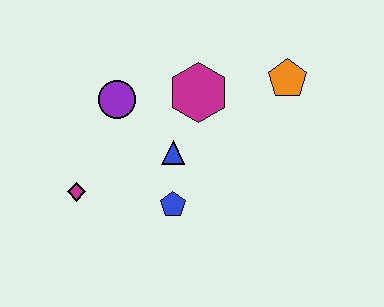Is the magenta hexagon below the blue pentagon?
No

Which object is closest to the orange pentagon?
The magenta hexagon is closest to the orange pentagon.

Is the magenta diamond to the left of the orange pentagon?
Yes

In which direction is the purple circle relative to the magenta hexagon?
The purple circle is to the left of the magenta hexagon.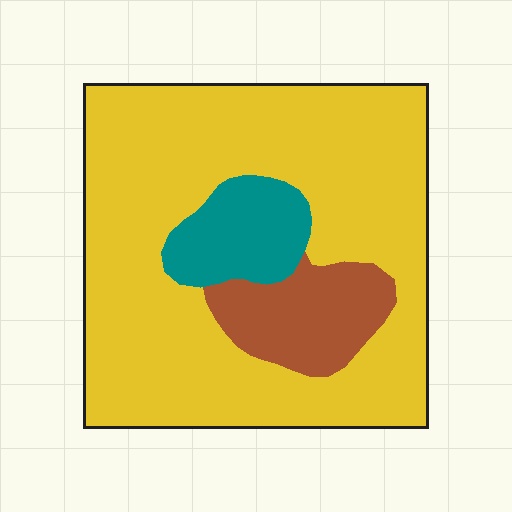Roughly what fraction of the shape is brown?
Brown covers roughly 15% of the shape.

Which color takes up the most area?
Yellow, at roughly 75%.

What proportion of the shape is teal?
Teal covers roughly 10% of the shape.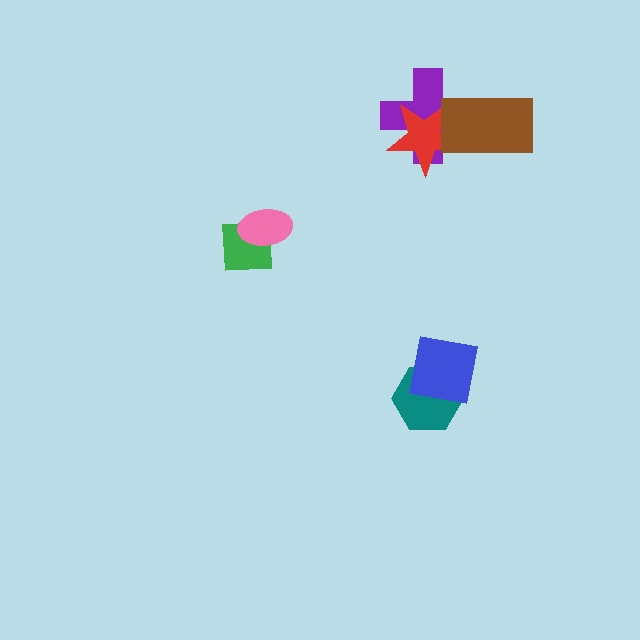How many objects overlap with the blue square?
1 object overlaps with the blue square.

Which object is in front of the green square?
The pink ellipse is in front of the green square.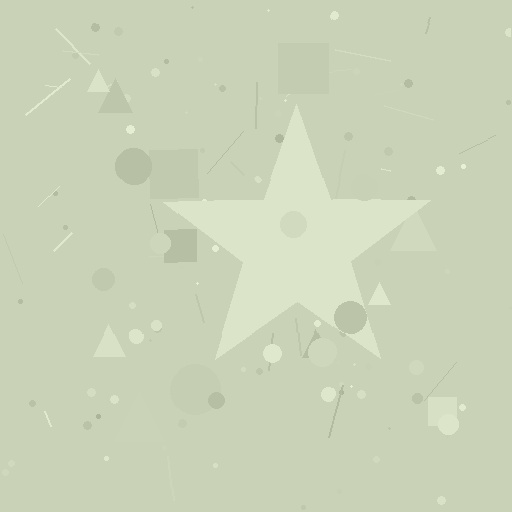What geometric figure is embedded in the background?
A star is embedded in the background.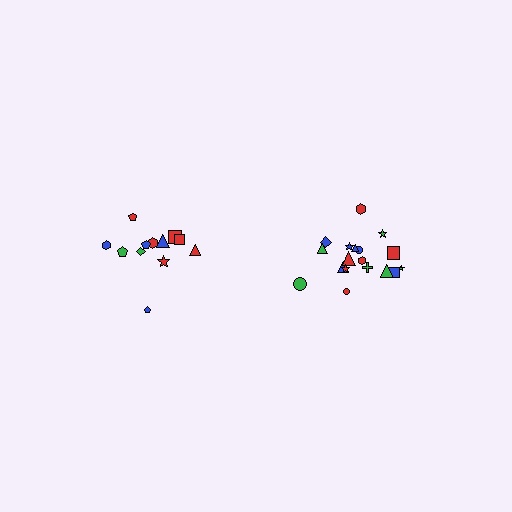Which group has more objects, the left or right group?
The right group.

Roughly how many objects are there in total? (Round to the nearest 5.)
Roughly 30 objects in total.